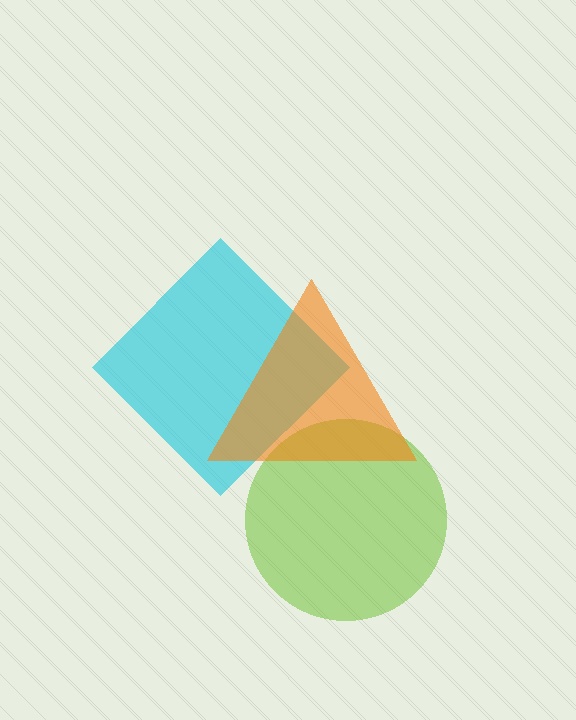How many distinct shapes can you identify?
There are 3 distinct shapes: a cyan diamond, a lime circle, an orange triangle.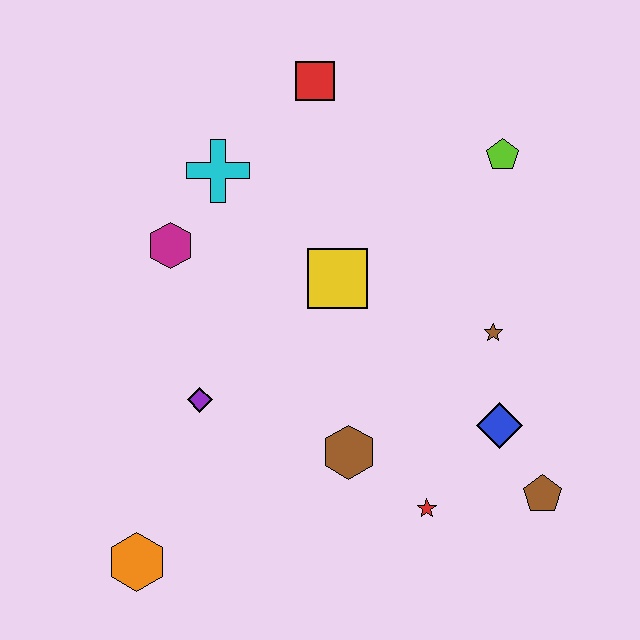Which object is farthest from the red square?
The orange hexagon is farthest from the red square.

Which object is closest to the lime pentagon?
The brown star is closest to the lime pentagon.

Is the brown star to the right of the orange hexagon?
Yes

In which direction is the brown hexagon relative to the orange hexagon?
The brown hexagon is to the right of the orange hexagon.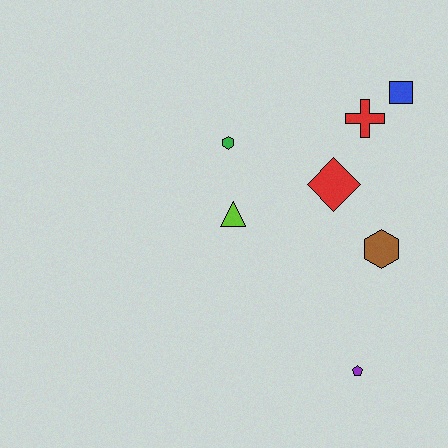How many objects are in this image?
There are 7 objects.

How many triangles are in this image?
There is 1 triangle.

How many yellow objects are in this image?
There are no yellow objects.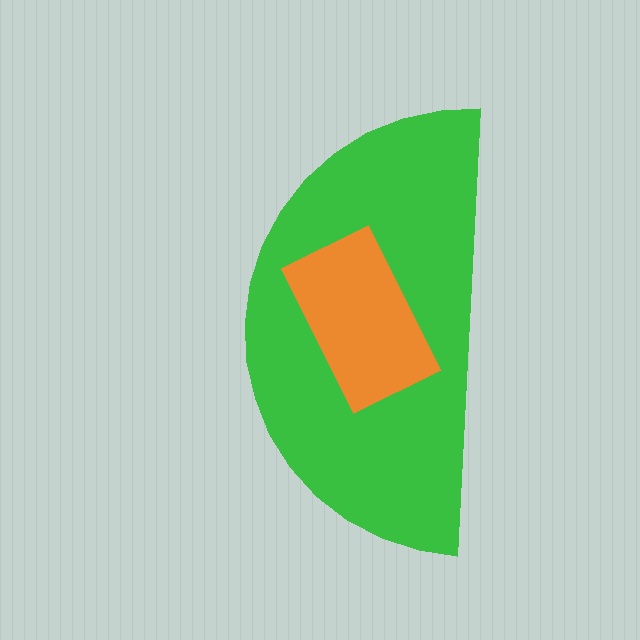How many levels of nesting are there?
2.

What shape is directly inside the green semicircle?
The orange rectangle.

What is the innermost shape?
The orange rectangle.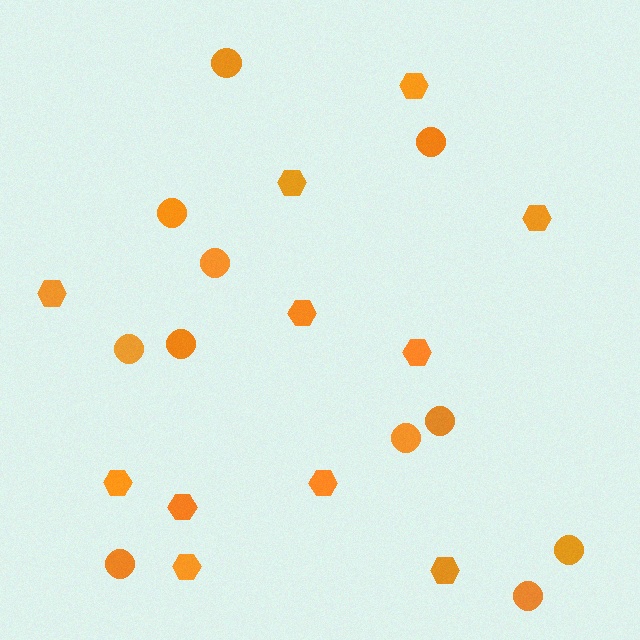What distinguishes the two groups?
There are 2 groups: one group of hexagons (11) and one group of circles (11).